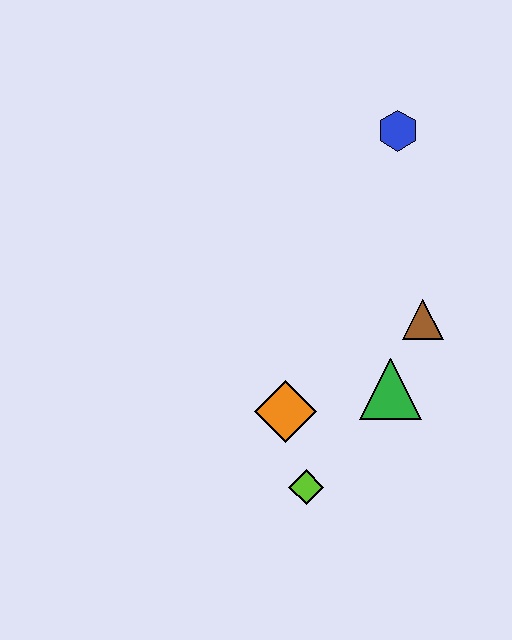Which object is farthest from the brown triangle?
The lime diamond is farthest from the brown triangle.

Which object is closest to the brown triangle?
The green triangle is closest to the brown triangle.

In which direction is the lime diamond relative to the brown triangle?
The lime diamond is below the brown triangle.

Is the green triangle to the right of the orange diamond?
Yes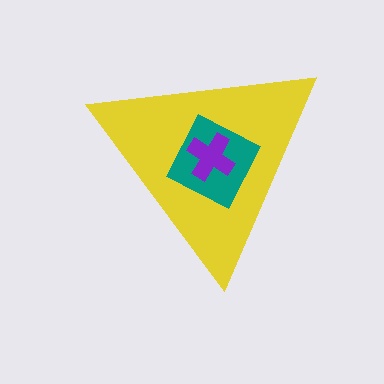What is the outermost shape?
The yellow triangle.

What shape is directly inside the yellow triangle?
The teal diamond.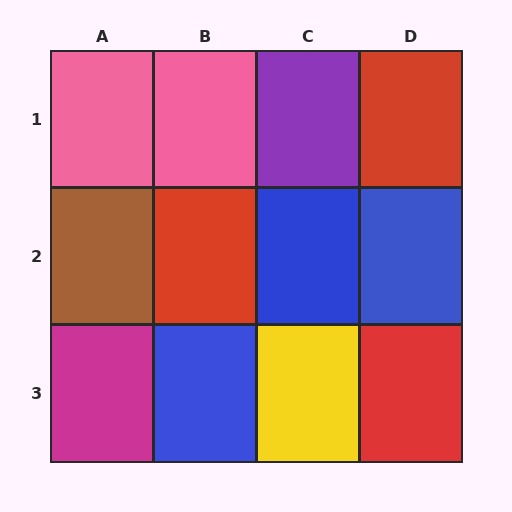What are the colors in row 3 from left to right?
Magenta, blue, yellow, red.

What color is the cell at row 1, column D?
Red.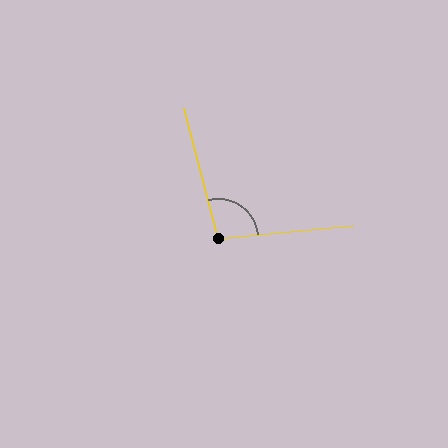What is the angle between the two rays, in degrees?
Approximately 99 degrees.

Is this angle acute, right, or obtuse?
It is obtuse.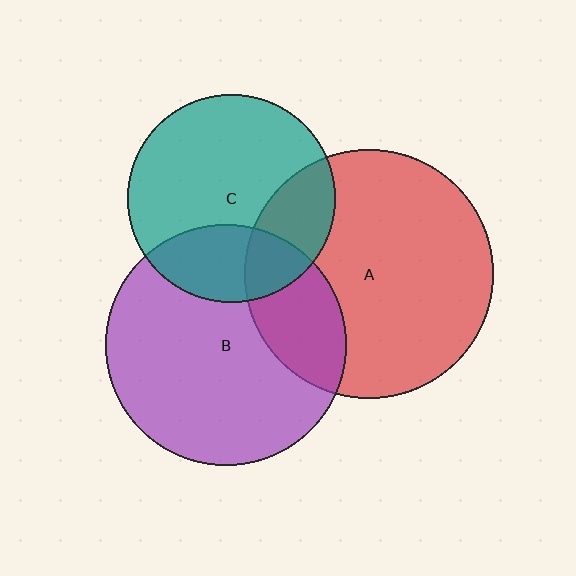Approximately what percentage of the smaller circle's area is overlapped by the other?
Approximately 25%.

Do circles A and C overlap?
Yes.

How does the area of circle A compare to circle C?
Approximately 1.4 times.